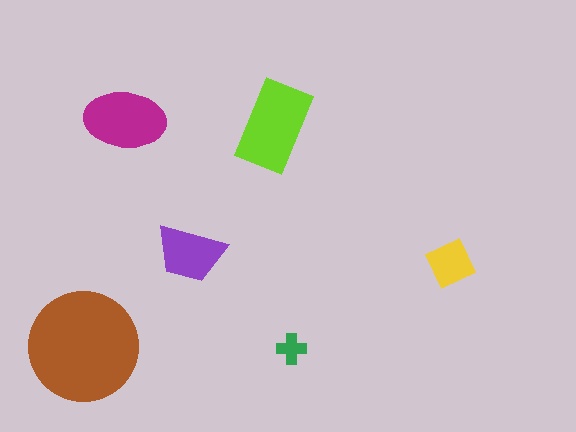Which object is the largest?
The brown circle.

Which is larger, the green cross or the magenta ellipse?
The magenta ellipse.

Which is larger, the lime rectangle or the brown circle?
The brown circle.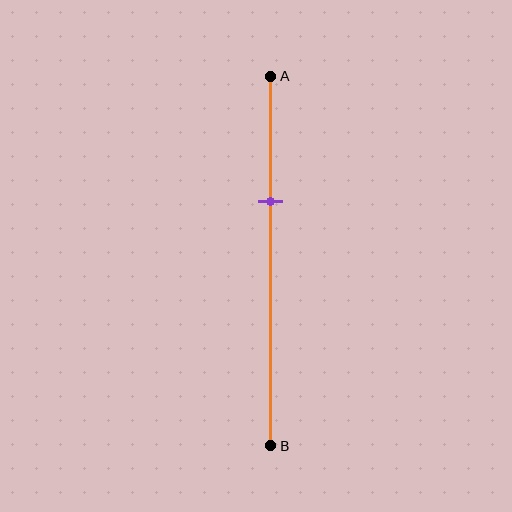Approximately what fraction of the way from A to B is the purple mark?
The purple mark is approximately 35% of the way from A to B.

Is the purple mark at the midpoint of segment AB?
No, the mark is at about 35% from A, not at the 50% midpoint.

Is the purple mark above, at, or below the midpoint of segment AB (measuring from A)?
The purple mark is above the midpoint of segment AB.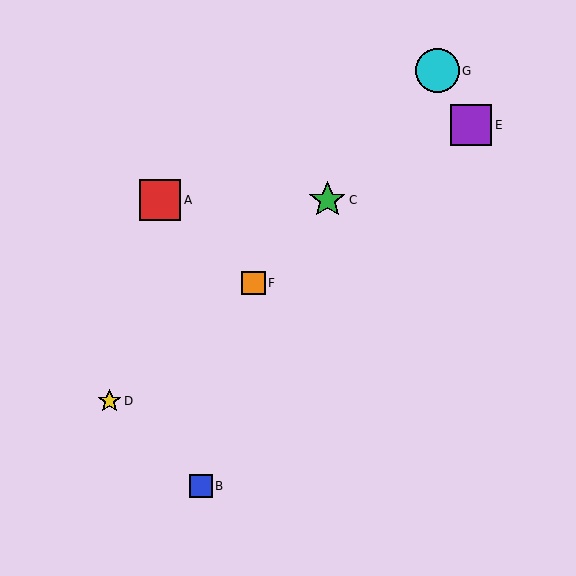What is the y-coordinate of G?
Object G is at y≈71.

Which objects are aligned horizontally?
Objects A, C are aligned horizontally.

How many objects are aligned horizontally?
2 objects (A, C) are aligned horizontally.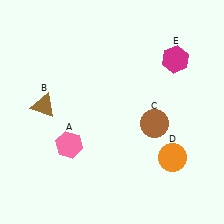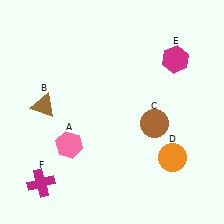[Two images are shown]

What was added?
A magenta cross (F) was added in Image 2.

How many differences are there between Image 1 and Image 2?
There is 1 difference between the two images.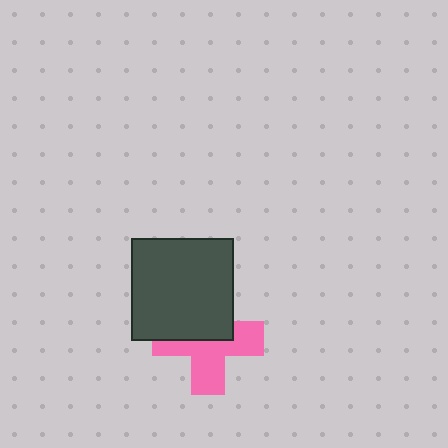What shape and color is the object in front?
The object in front is a dark gray rectangle.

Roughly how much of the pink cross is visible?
About half of it is visible (roughly 55%).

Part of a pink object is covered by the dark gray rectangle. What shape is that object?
It is a cross.